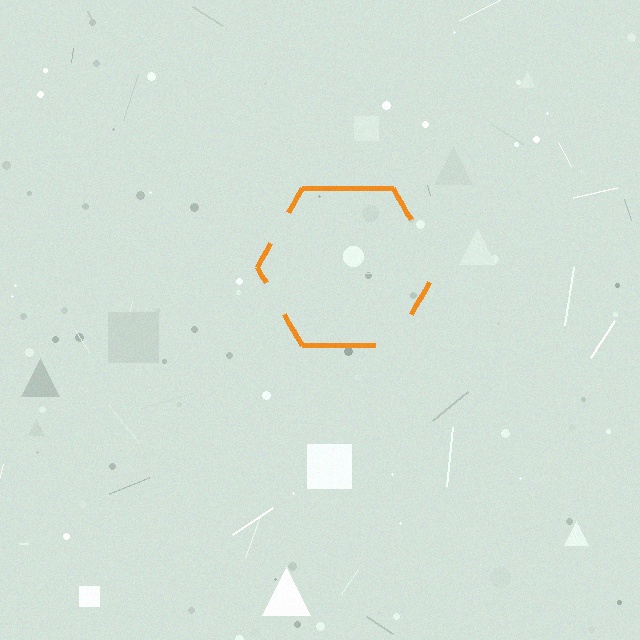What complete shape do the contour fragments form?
The contour fragments form a hexagon.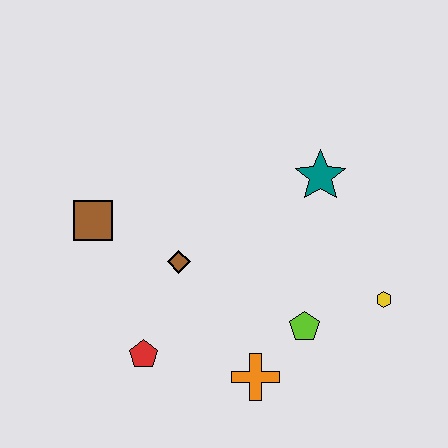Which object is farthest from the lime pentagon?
The brown square is farthest from the lime pentagon.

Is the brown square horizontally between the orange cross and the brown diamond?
No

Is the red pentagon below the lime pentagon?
Yes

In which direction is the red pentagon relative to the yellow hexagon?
The red pentagon is to the left of the yellow hexagon.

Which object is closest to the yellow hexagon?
The lime pentagon is closest to the yellow hexagon.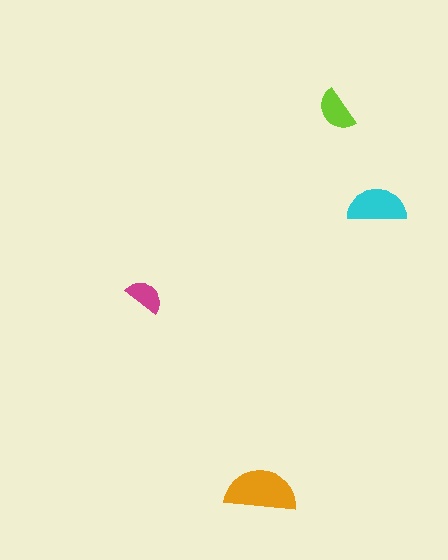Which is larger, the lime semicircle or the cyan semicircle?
The cyan one.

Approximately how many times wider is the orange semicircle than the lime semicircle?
About 1.5 times wider.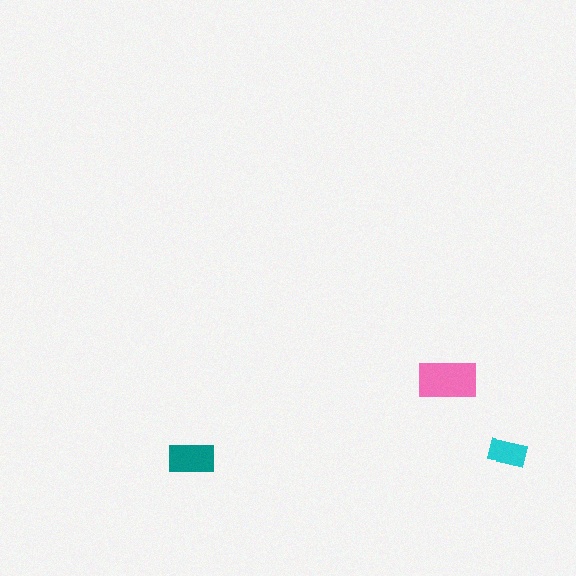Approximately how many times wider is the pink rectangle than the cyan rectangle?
About 1.5 times wider.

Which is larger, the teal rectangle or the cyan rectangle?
The teal one.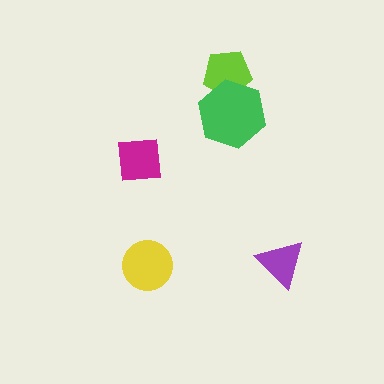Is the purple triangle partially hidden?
No, no other shape covers it.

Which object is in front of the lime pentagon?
The green hexagon is in front of the lime pentagon.